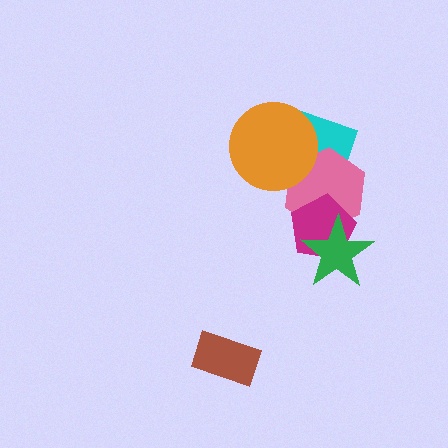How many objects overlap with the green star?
2 objects overlap with the green star.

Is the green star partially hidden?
No, no other shape covers it.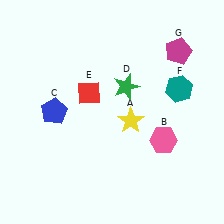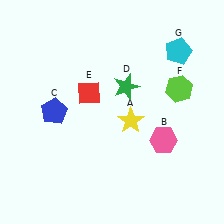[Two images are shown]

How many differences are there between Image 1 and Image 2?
There are 2 differences between the two images.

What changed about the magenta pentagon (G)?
In Image 1, G is magenta. In Image 2, it changed to cyan.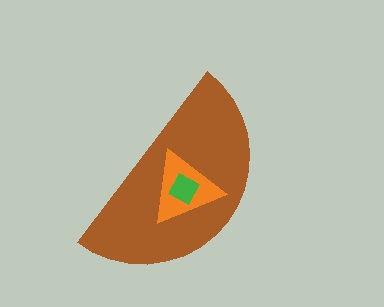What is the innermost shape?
The green diamond.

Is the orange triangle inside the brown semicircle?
Yes.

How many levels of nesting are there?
3.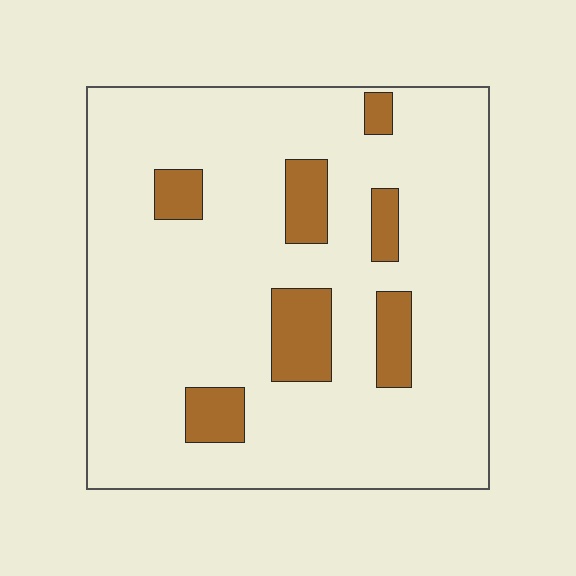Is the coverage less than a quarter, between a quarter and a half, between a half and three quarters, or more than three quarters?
Less than a quarter.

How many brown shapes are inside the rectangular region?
7.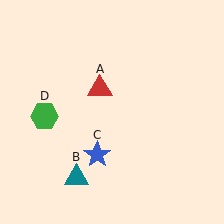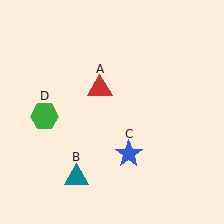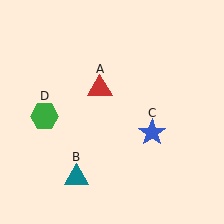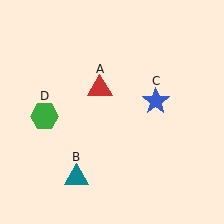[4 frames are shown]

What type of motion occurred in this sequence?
The blue star (object C) rotated counterclockwise around the center of the scene.